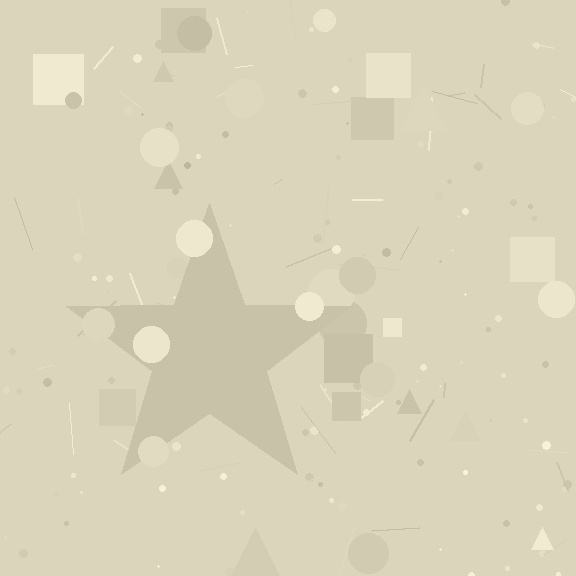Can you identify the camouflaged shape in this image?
The camouflaged shape is a star.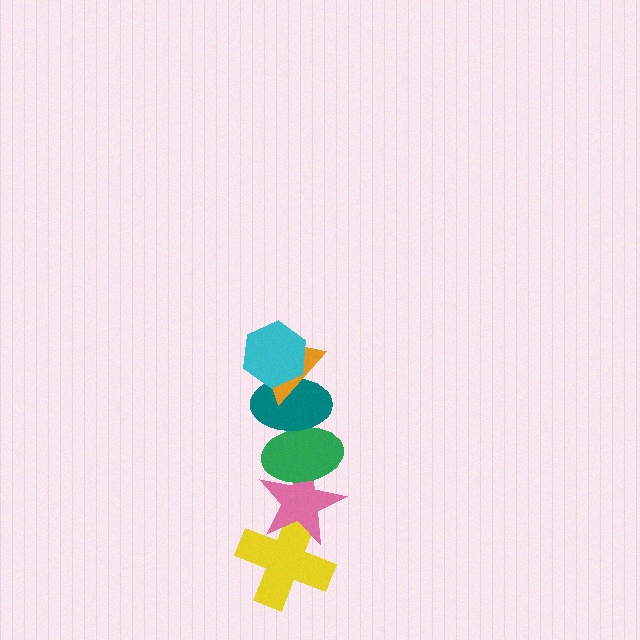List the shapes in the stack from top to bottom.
From top to bottom: the cyan hexagon, the orange triangle, the teal ellipse, the green ellipse, the pink star, the yellow cross.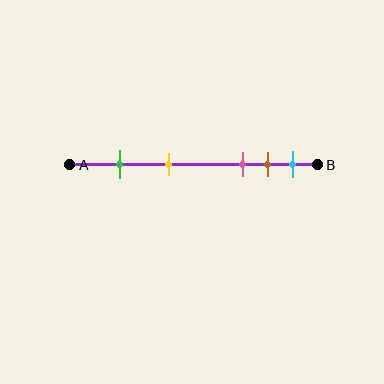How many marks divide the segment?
There are 5 marks dividing the segment.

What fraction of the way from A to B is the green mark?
The green mark is approximately 20% (0.2) of the way from A to B.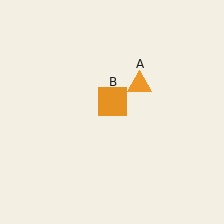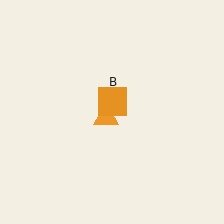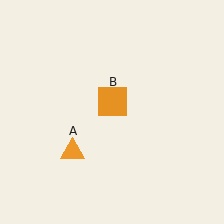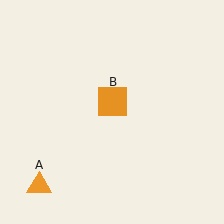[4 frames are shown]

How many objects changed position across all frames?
1 object changed position: orange triangle (object A).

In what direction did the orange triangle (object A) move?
The orange triangle (object A) moved down and to the left.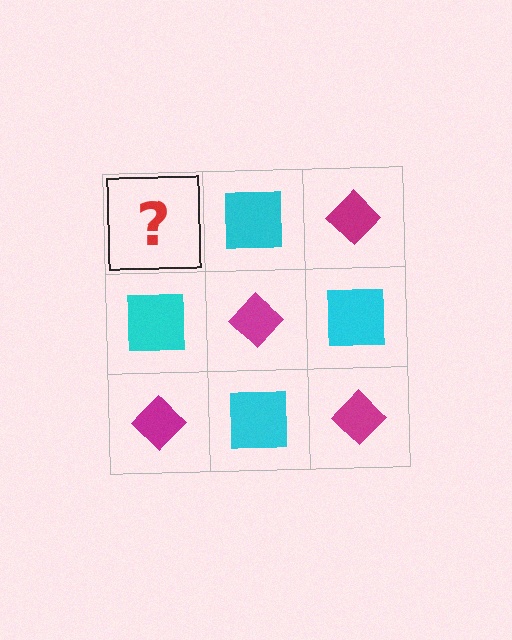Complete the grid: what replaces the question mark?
The question mark should be replaced with a magenta diamond.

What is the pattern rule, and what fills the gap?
The rule is that it alternates magenta diamond and cyan square in a checkerboard pattern. The gap should be filled with a magenta diamond.